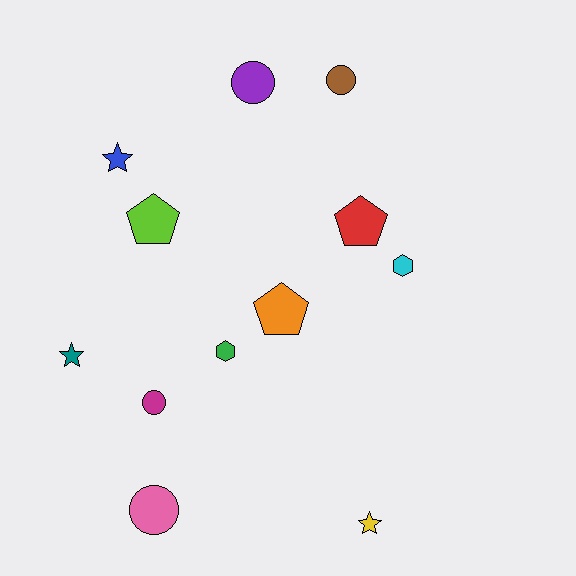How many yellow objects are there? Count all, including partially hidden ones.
There is 1 yellow object.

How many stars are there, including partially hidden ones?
There are 3 stars.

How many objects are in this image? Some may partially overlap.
There are 12 objects.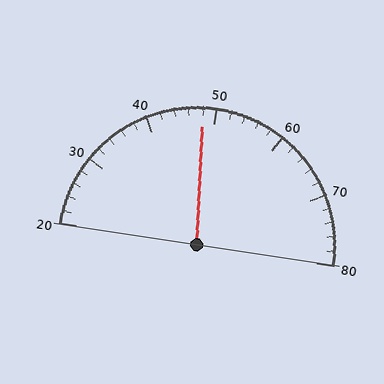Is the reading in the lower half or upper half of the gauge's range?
The reading is in the lower half of the range (20 to 80).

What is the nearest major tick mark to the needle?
The nearest major tick mark is 50.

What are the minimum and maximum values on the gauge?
The gauge ranges from 20 to 80.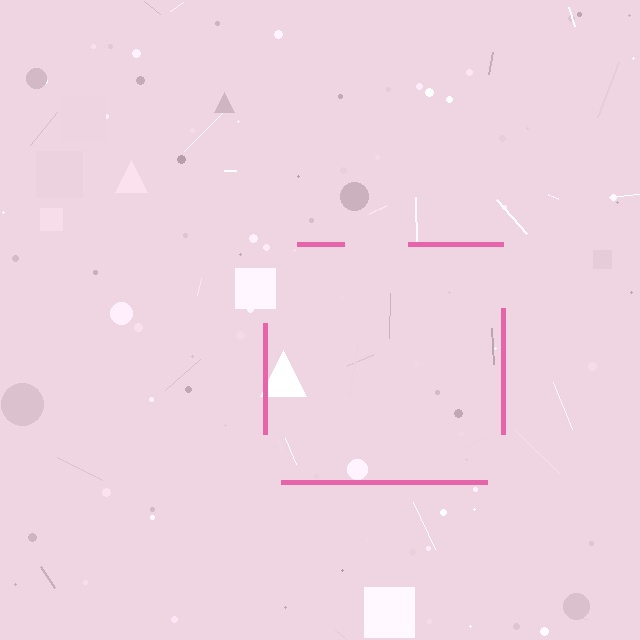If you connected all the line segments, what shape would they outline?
They would outline a square.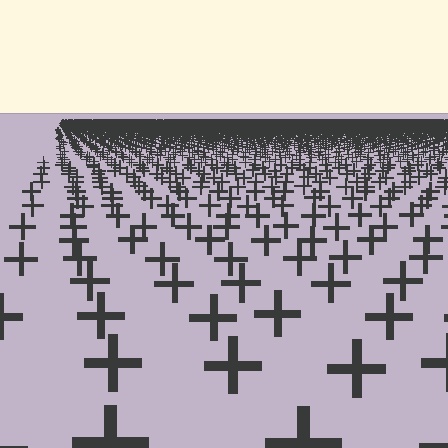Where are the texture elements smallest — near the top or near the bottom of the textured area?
Near the top.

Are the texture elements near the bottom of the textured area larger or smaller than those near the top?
Larger. Near the bottom, elements are closer to the viewer and appear at a bigger on-screen size.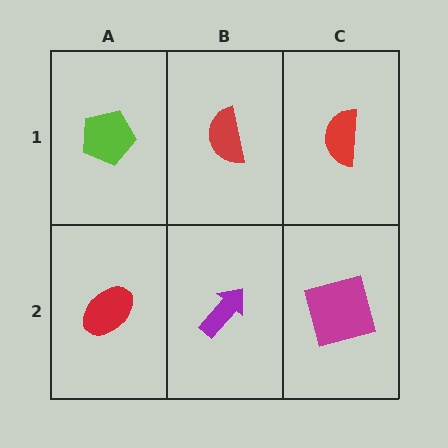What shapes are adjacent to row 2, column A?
A lime pentagon (row 1, column A), a purple arrow (row 2, column B).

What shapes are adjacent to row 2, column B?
A red semicircle (row 1, column B), a red ellipse (row 2, column A), a magenta square (row 2, column C).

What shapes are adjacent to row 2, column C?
A red semicircle (row 1, column C), a purple arrow (row 2, column B).